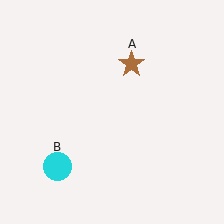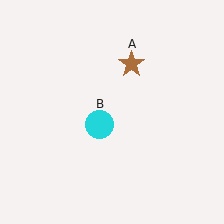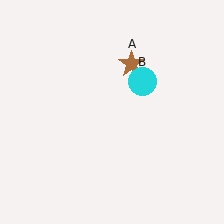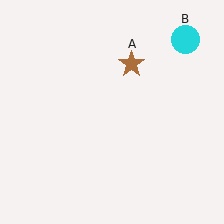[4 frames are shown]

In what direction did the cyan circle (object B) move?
The cyan circle (object B) moved up and to the right.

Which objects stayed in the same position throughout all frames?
Brown star (object A) remained stationary.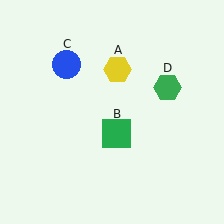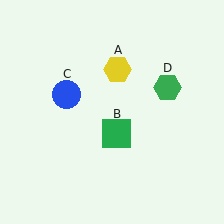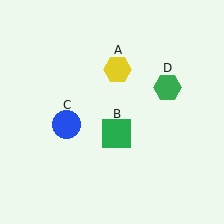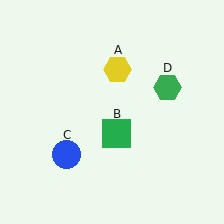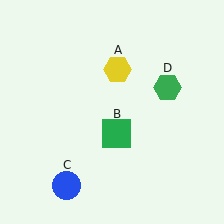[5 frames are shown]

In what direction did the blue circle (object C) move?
The blue circle (object C) moved down.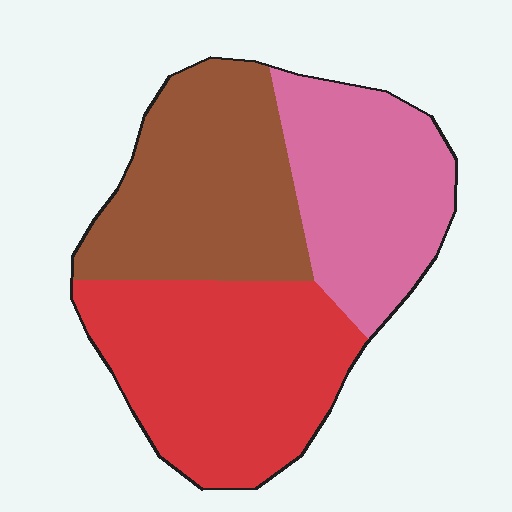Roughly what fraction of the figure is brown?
Brown covers around 35% of the figure.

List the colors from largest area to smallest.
From largest to smallest: red, brown, pink.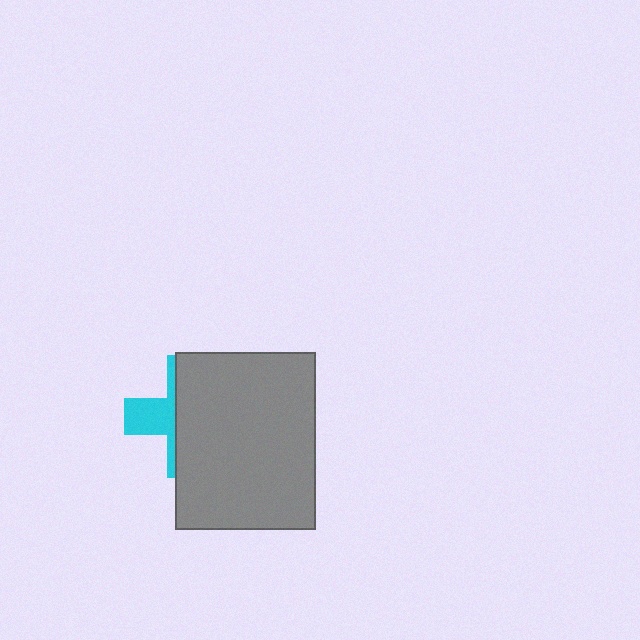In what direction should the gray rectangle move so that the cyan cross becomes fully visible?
The gray rectangle should move right. That is the shortest direction to clear the overlap and leave the cyan cross fully visible.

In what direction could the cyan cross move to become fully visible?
The cyan cross could move left. That would shift it out from behind the gray rectangle entirely.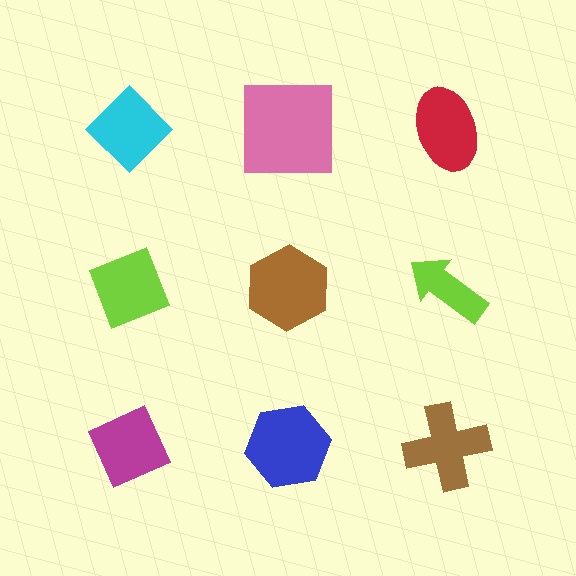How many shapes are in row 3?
3 shapes.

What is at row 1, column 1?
A cyan diamond.